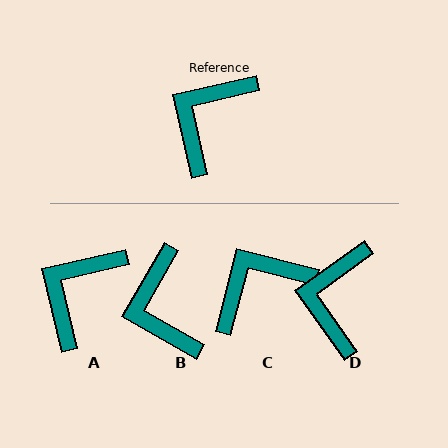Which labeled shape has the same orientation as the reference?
A.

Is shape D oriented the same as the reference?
No, it is off by about 23 degrees.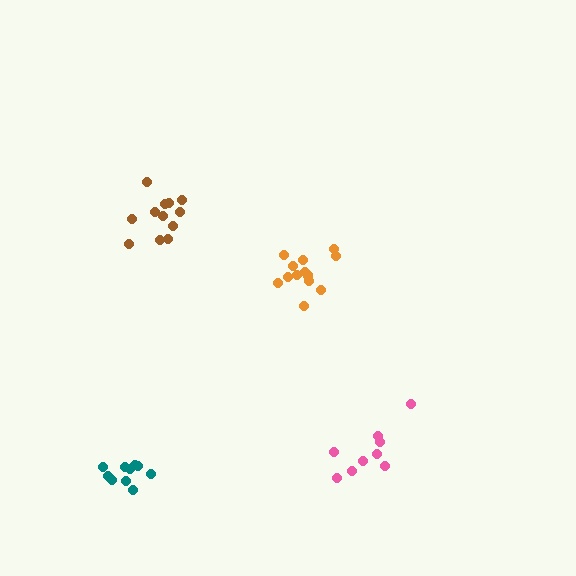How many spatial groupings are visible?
There are 4 spatial groupings.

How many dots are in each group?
Group 1: 9 dots, Group 2: 12 dots, Group 3: 13 dots, Group 4: 10 dots (44 total).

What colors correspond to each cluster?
The clusters are colored: pink, brown, orange, teal.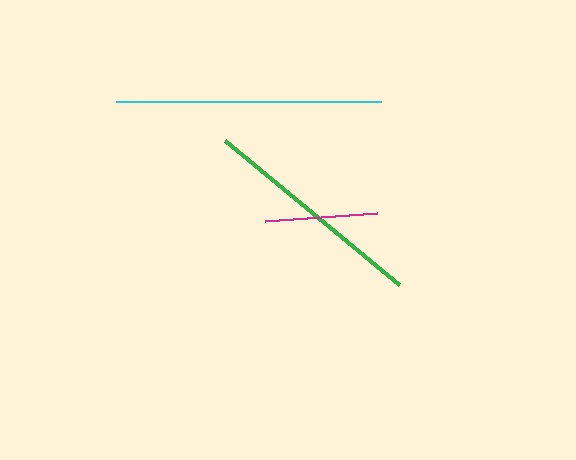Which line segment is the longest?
The cyan line is the longest at approximately 265 pixels.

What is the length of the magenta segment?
The magenta segment is approximately 112 pixels long.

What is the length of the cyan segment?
The cyan segment is approximately 265 pixels long.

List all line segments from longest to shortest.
From longest to shortest: cyan, green, magenta.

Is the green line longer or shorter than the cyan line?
The cyan line is longer than the green line.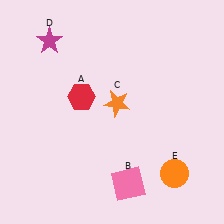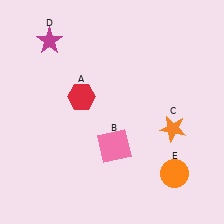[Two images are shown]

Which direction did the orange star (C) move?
The orange star (C) moved right.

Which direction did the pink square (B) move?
The pink square (B) moved up.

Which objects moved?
The objects that moved are: the pink square (B), the orange star (C).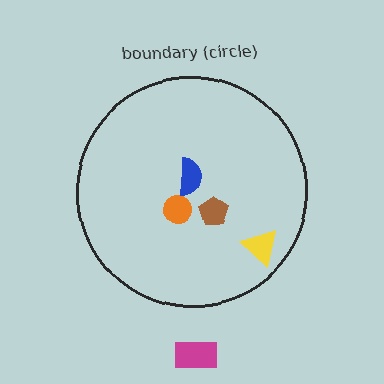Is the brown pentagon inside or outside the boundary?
Inside.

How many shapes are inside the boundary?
4 inside, 1 outside.